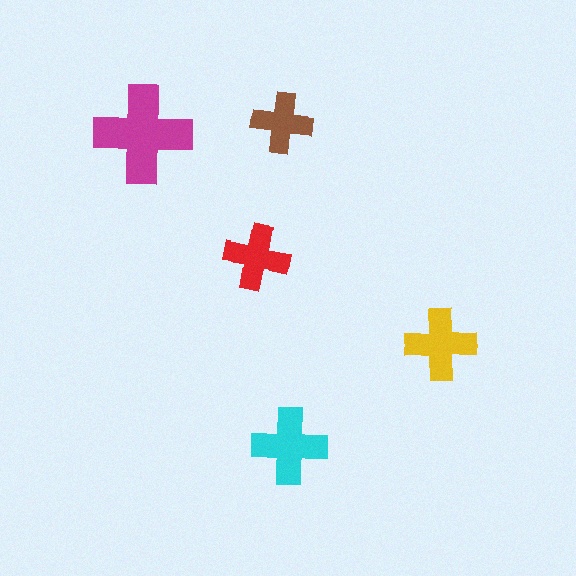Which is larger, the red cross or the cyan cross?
The cyan one.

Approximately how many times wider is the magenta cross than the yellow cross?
About 1.5 times wider.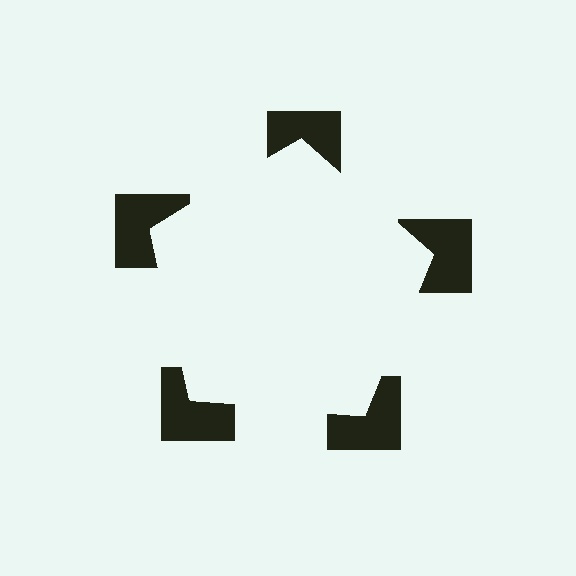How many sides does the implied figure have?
5 sides.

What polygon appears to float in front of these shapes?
An illusory pentagon — its edges are inferred from the aligned wedge cuts in the notched squares, not physically drawn.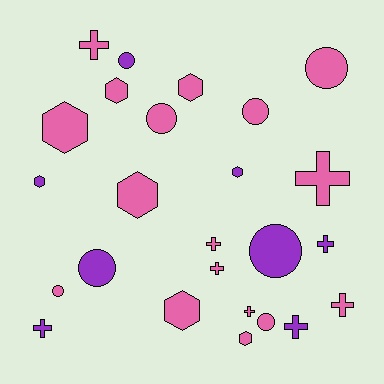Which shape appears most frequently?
Cross, with 9 objects.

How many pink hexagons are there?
There are 6 pink hexagons.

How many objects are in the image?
There are 25 objects.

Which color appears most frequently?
Pink, with 17 objects.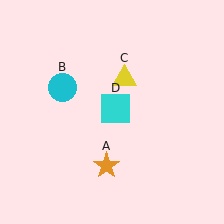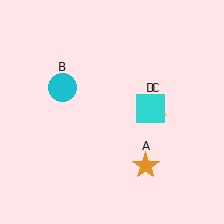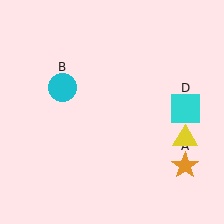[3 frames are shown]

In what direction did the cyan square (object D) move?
The cyan square (object D) moved right.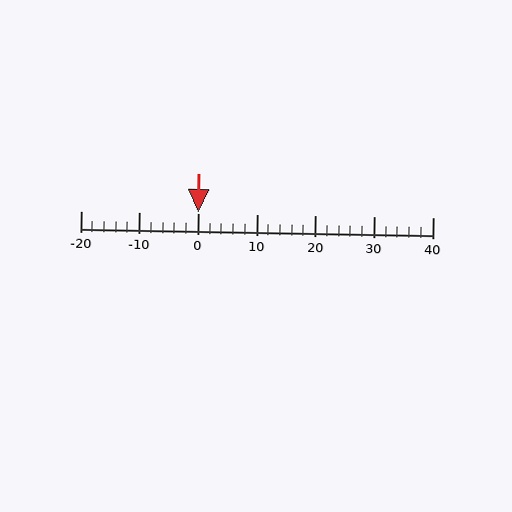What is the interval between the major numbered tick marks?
The major tick marks are spaced 10 units apart.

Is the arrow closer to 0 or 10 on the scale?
The arrow is closer to 0.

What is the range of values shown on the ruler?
The ruler shows values from -20 to 40.